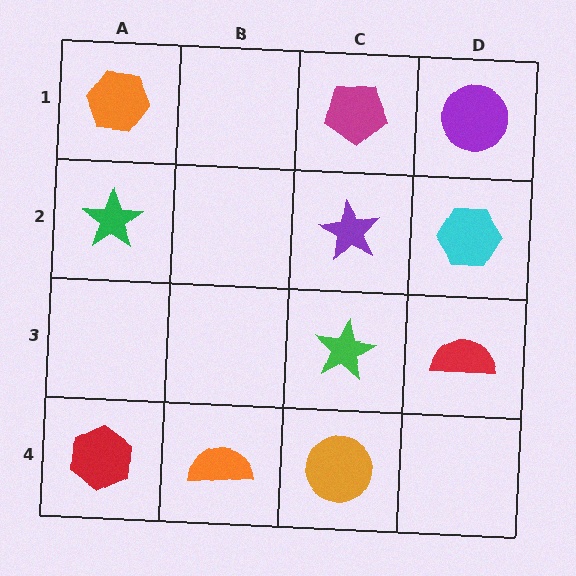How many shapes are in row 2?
3 shapes.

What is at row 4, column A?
A red hexagon.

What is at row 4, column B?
An orange semicircle.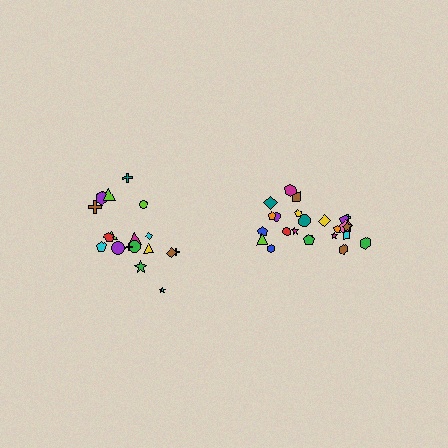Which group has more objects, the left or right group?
The right group.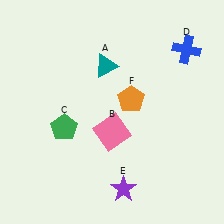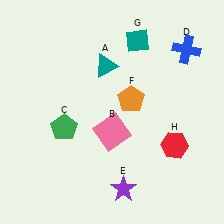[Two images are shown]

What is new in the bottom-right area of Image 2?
A red hexagon (H) was added in the bottom-right area of Image 2.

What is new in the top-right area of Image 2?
A teal diamond (G) was added in the top-right area of Image 2.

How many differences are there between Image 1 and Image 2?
There are 2 differences between the two images.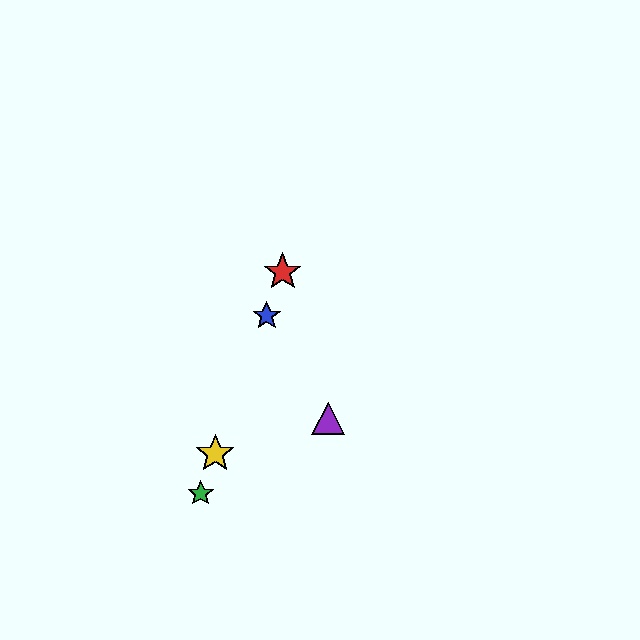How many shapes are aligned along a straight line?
4 shapes (the red star, the blue star, the green star, the yellow star) are aligned along a straight line.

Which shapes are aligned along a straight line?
The red star, the blue star, the green star, the yellow star are aligned along a straight line.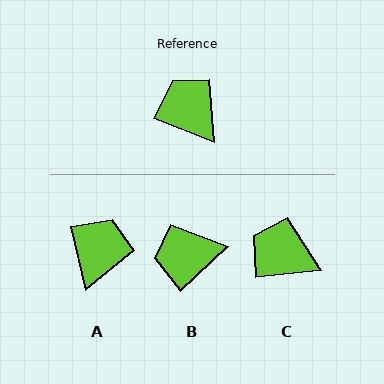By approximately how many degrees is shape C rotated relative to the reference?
Approximately 28 degrees counter-clockwise.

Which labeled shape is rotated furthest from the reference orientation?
B, about 65 degrees away.